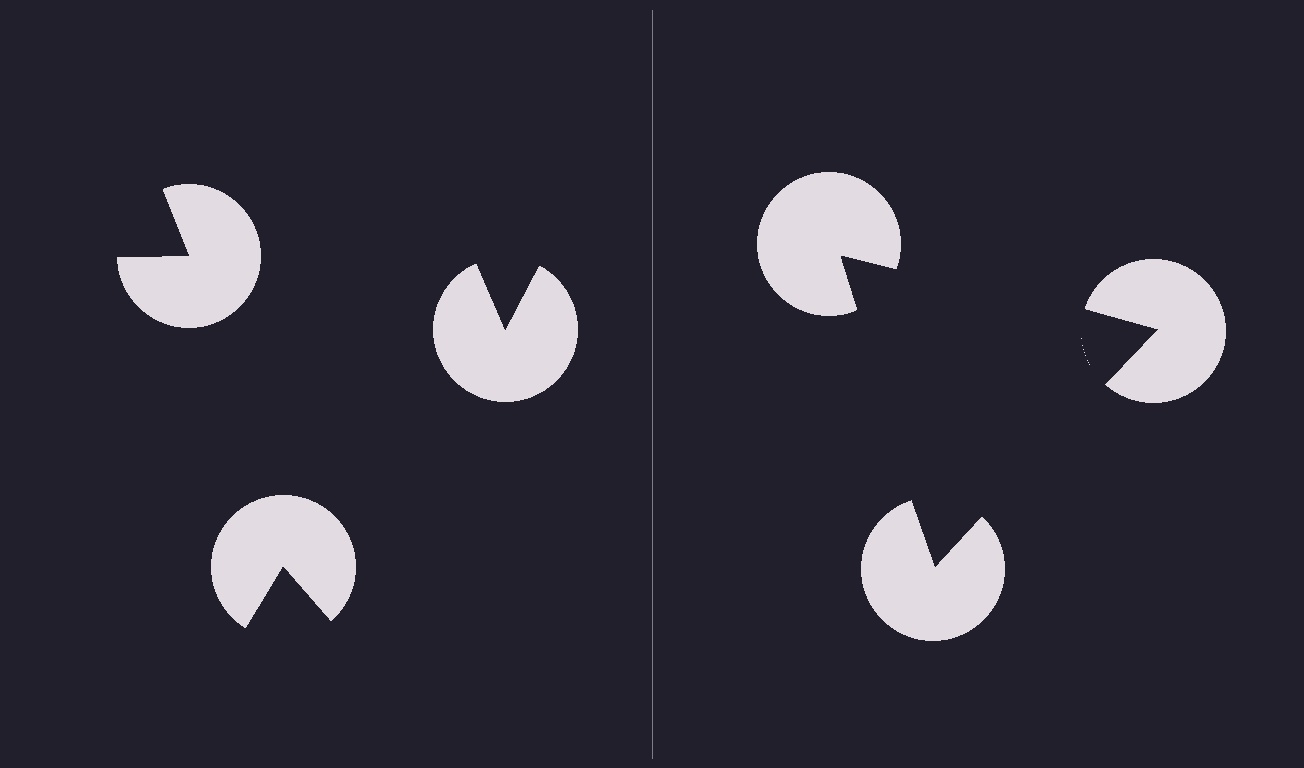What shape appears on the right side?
An illusory triangle.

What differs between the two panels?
The pac-man discs are positioned identically on both sides; only the wedge orientations differ. On the right they align to a triangle; on the left they are misaligned.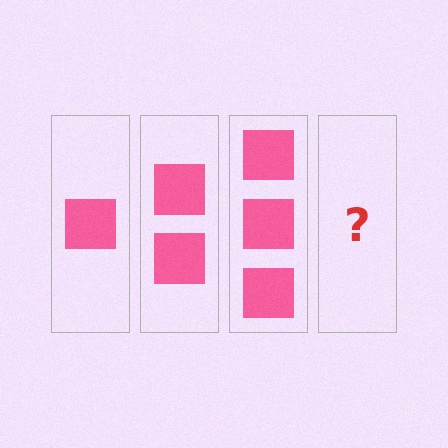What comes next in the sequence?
The next element should be 4 squares.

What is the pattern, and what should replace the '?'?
The pattern is that each step adds one more square. The '?' should be 4 squares.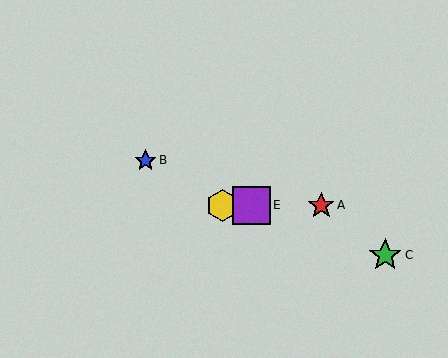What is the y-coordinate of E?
Object E is at y≈205.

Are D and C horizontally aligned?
No, D is at y≈205 and C is at y≈255.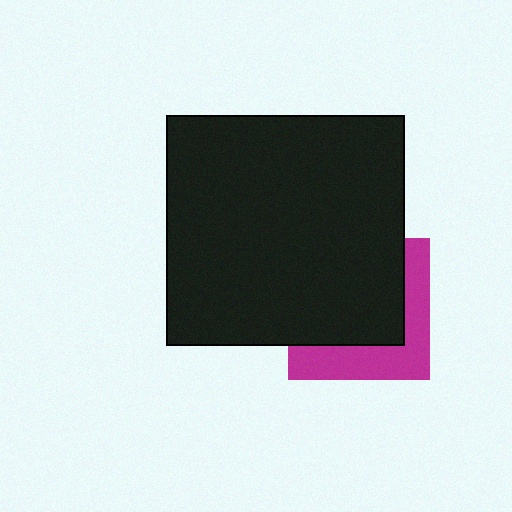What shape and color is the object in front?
The object in front is a black rectangle.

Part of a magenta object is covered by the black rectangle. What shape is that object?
It is a square.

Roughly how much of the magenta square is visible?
A small part of it is visible (roughly 37%).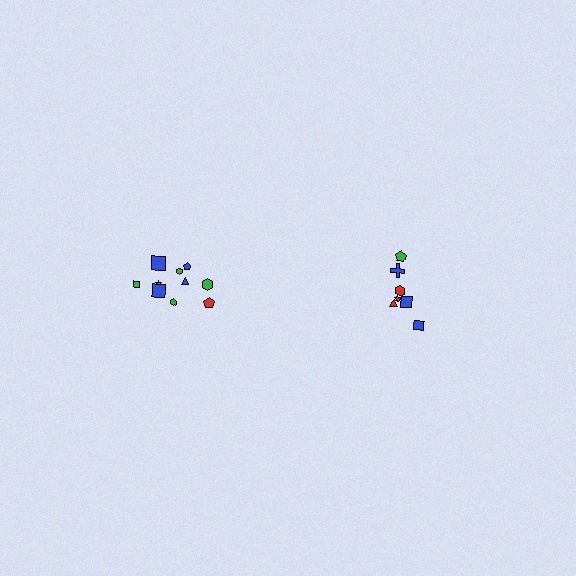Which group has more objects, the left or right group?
The left group.